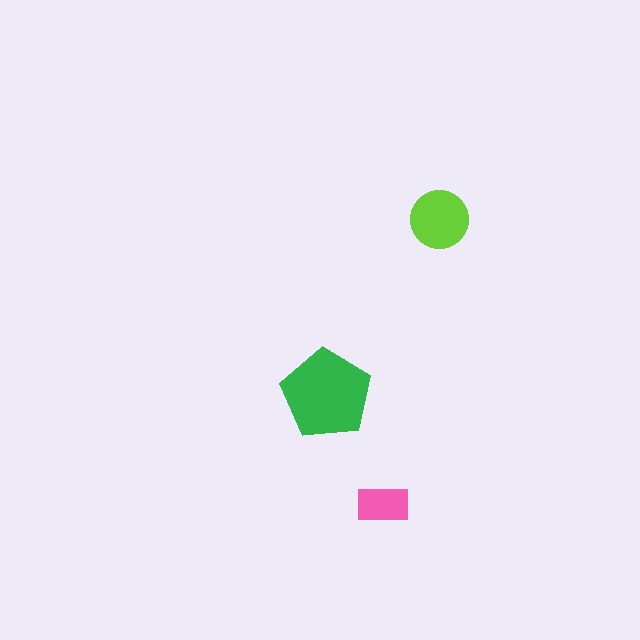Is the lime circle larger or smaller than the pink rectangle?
Larger.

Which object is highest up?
The lime circle is topmost.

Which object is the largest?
The green pentagon.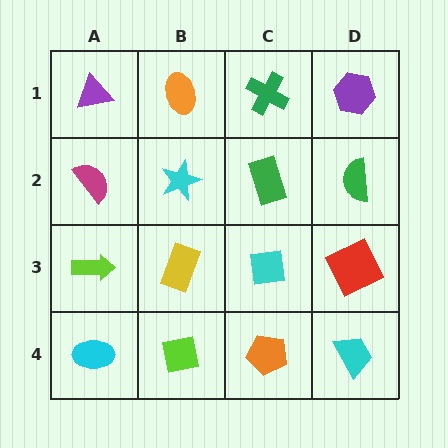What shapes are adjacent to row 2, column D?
A purple hexagon (row 1, column D), a red square (row 3, column D), a green rectangle (row 2, column C).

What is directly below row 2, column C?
A cyan square.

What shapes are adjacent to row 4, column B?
A yellow rectangle (row 3, column B), a cyan ellipse (row 4, column A), an orange pentagon (row 4, column C).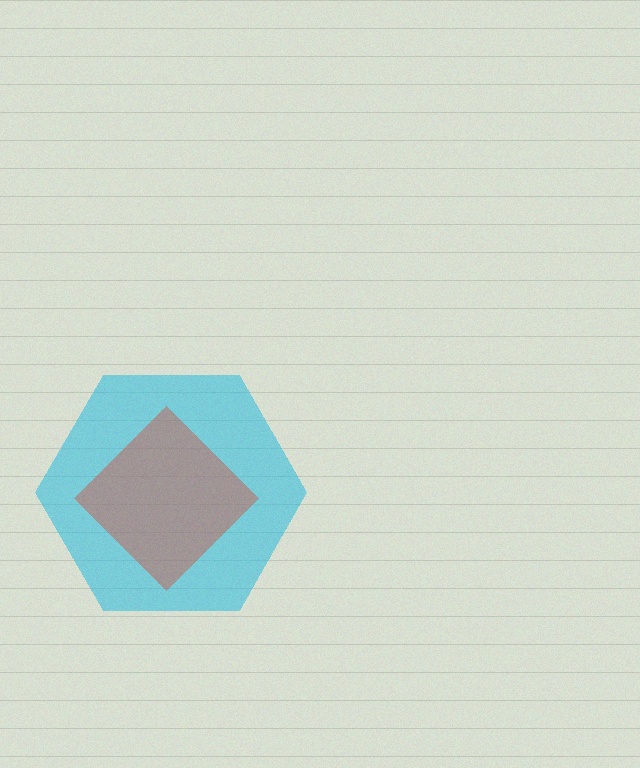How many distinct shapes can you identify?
There are 2 distinct shapes: a cyan hexagon, a red diamond.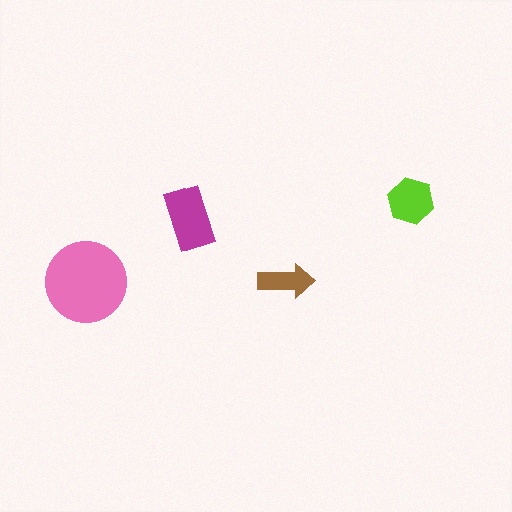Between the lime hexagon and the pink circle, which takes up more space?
The pink circle.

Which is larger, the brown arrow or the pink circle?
The pink circle.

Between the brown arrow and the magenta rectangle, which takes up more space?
The magenta rectangle.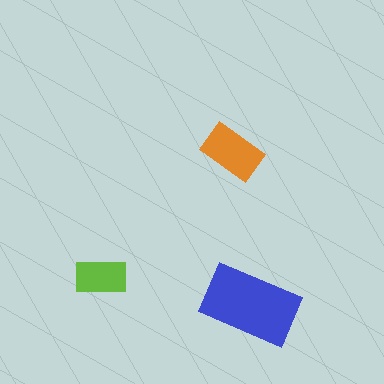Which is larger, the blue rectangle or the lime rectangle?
The blue one.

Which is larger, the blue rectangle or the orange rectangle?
The blue one.